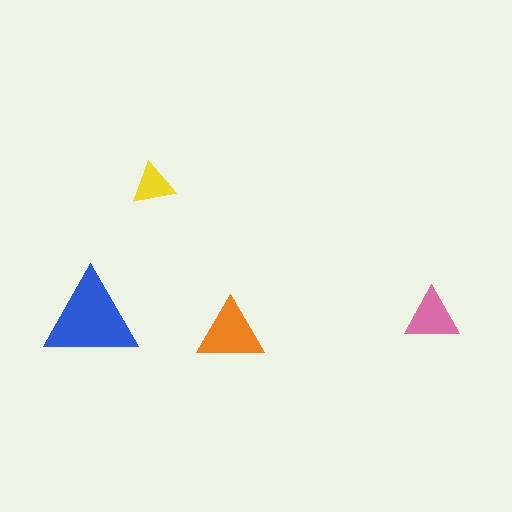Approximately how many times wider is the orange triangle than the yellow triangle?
About 1.5 times wider.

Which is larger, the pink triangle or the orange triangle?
The orange one.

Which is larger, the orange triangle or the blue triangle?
The blue one.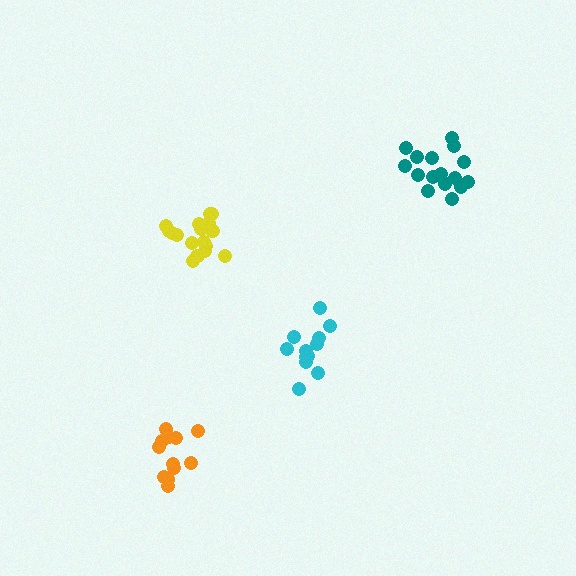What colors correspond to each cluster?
The clusters are colored: orange, cyan, yellow, teal.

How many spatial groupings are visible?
There are 4 spatial groupings.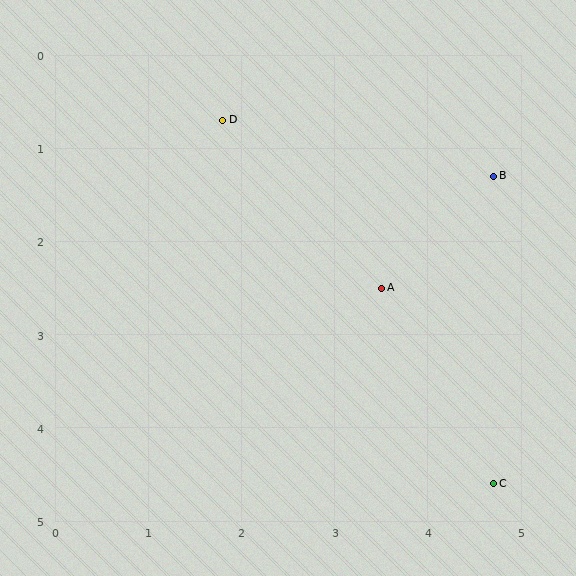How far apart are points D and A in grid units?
Points D and A are about 2.5 grid units apart.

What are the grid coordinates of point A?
Point A is at approximately (3.5, 2.5).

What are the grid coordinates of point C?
Point C is at approximately (4.7, 4.6).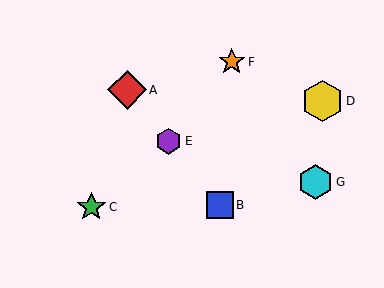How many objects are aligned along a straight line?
3 objects (A, B, E) are aligned along a straight line.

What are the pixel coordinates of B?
Object B is at (220, 205).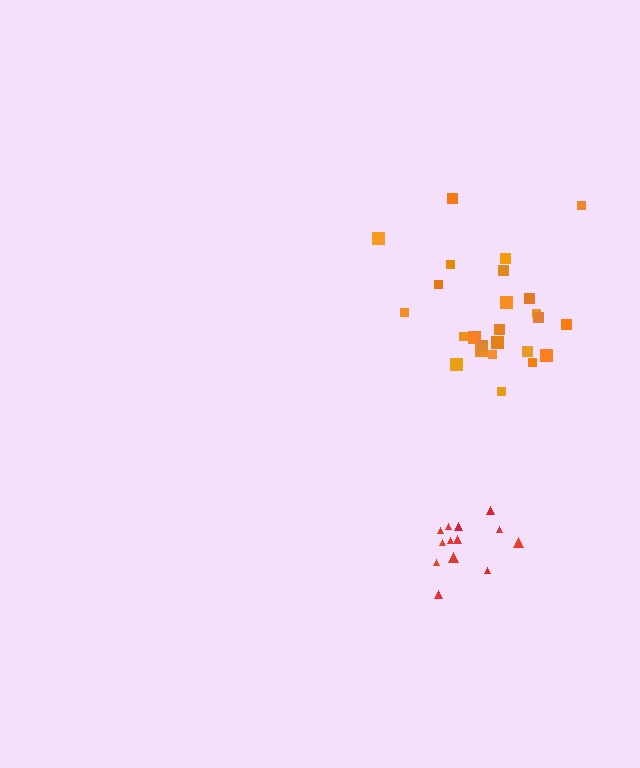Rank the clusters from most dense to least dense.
red, orange.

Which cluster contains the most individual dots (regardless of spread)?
Orange (25).